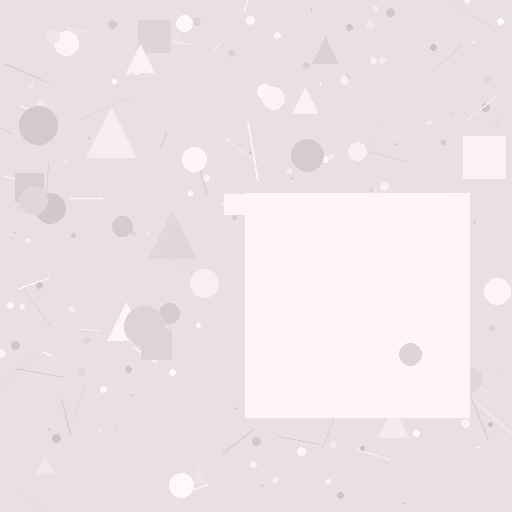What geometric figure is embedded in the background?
A square is embedded in the background.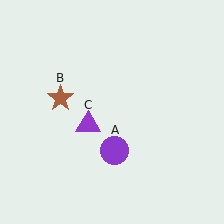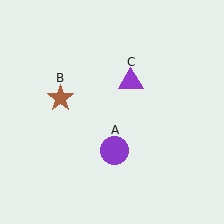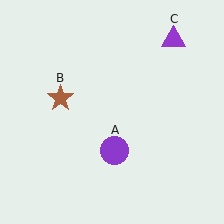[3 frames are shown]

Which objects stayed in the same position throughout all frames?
Purple circle (object A) and brown star (object B) remained stationary.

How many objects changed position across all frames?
1 object changed position: purple triangle (object C).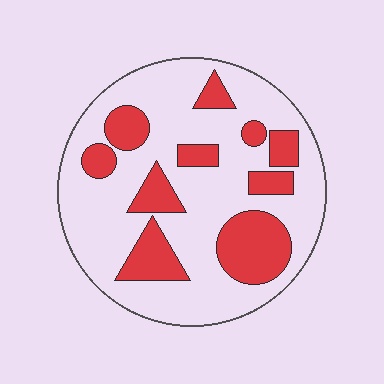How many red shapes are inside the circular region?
10.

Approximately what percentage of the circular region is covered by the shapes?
Approximately 30%.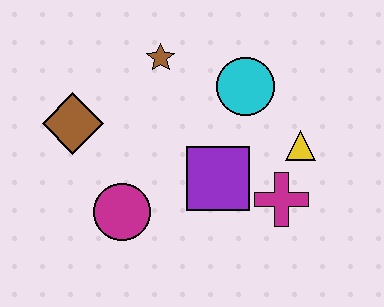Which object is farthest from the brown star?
The magenta cross is farthest from the brown star.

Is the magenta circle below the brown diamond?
Yes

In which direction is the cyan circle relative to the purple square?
The cyan circle is above the purple square.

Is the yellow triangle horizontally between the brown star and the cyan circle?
No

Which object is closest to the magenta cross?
The yellow triangle is closest to the magenta cross.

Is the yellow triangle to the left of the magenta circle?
No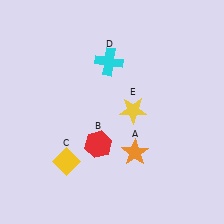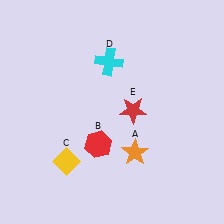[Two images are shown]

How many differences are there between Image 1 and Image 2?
There is 1 difference between the two images.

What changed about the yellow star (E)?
In Image 1, E is yellow. In Image 2, it changed to red.